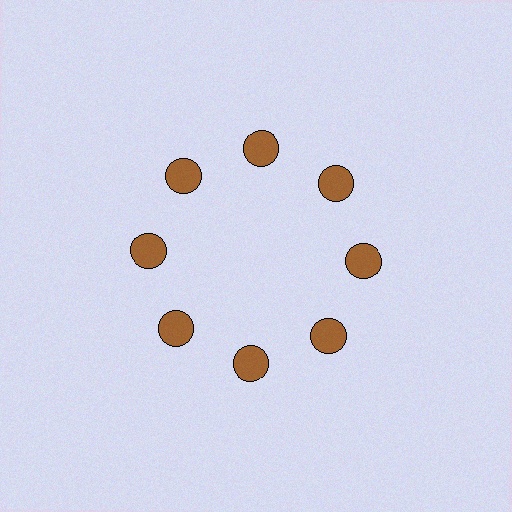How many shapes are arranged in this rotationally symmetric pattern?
There are 8 shapes, arranged in 8 groups of 1.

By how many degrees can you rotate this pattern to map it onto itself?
The pattern maps onto itself every 45 degrees of rotation.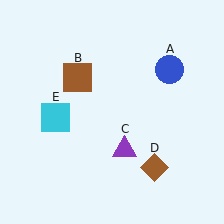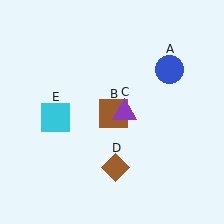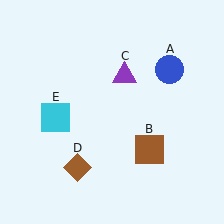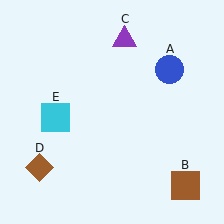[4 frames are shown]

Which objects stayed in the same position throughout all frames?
Blue circle (object A) and cyan square (object E) remained stationary.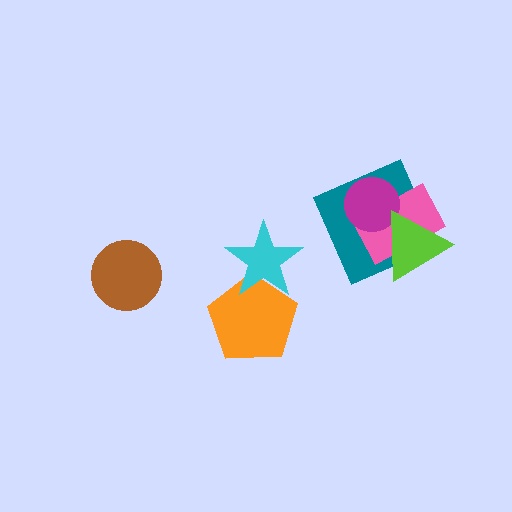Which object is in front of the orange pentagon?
The cyan star is in front of the orange pentagon.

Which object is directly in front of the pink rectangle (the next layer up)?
The magenta circle is directly in front of the pink rectangle.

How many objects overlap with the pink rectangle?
3 objects overlap with the pink rectangle.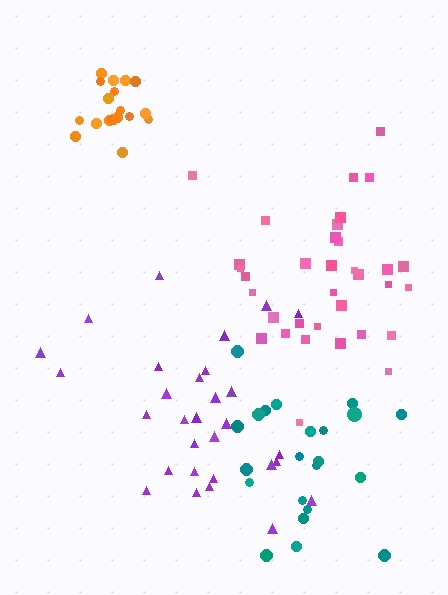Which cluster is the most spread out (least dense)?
Teal.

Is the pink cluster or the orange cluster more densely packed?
Orange.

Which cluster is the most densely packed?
Orange.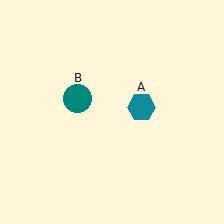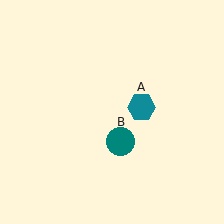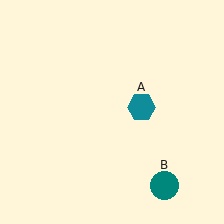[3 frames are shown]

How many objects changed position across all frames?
1 object changed position: teal circle (object B).